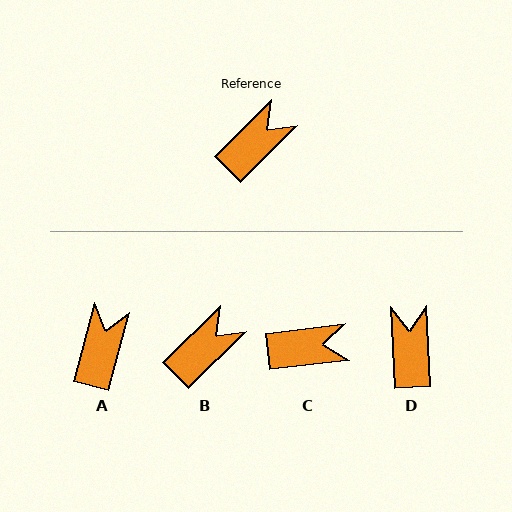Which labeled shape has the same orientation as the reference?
B.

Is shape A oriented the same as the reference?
No, it is off by about 30 degrees.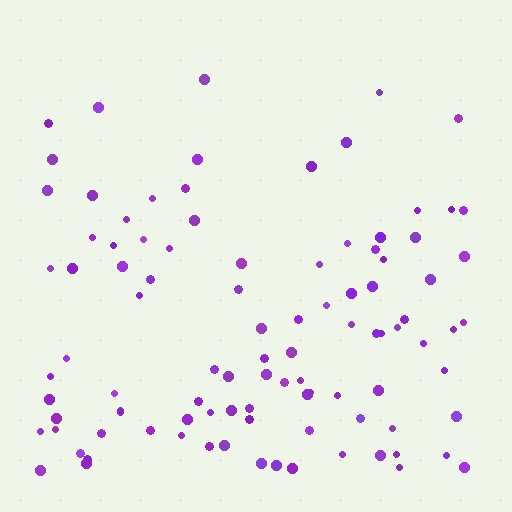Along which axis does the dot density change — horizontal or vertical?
Vertical.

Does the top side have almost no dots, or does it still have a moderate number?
Still a moderate number, just noticeably fewer than the bottom.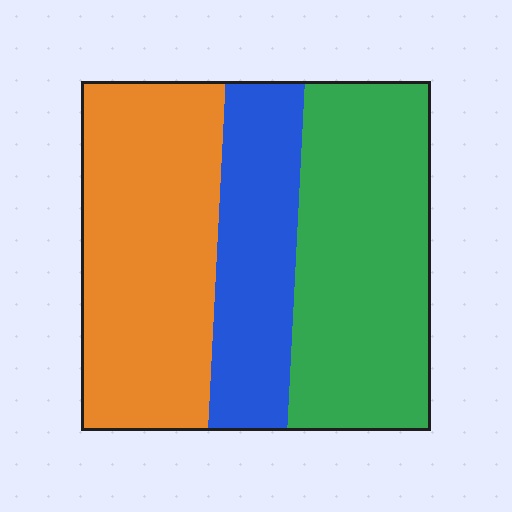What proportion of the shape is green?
Green covers about 40% of the shape.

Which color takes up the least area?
Blue, at roughly 25%.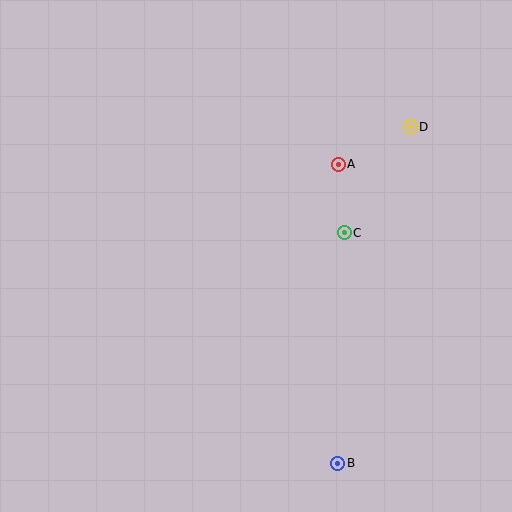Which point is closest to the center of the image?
Point C at (344, 233) is closest to the center.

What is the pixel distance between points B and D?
The distance between B and D is 344 pixels.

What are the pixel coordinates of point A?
Point A is at (338, 164).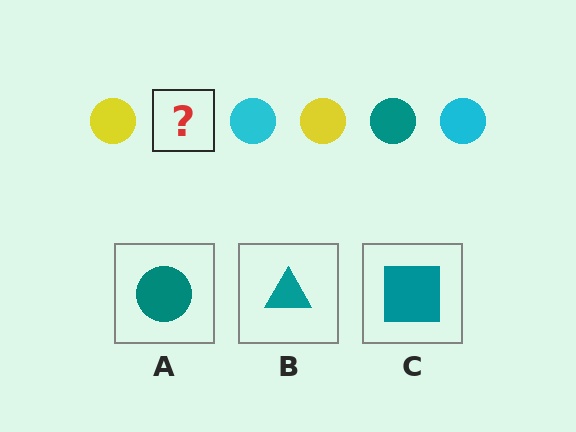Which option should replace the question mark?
Option A.